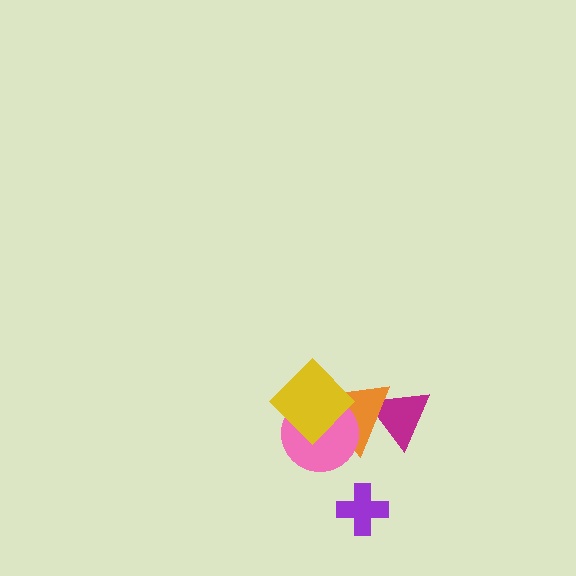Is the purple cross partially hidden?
No, no other shape covers it.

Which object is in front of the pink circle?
The yellow diamond is in front of the pink circle.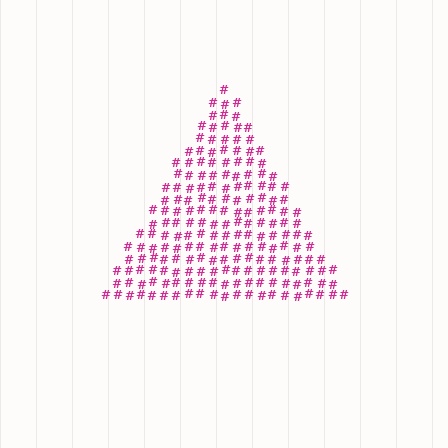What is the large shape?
The large shape is a triangle.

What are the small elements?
The small elements are hash symbols.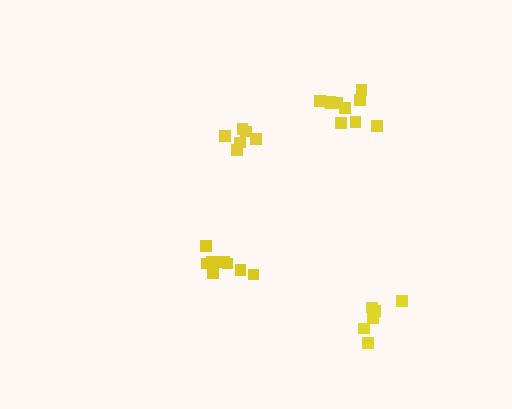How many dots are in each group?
Group 1: 10 dots, Group 2: 6 dots, Group 3: 8 dots, Group 4: 7 dots (31 total).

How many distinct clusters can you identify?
There are 4 distinct clusters.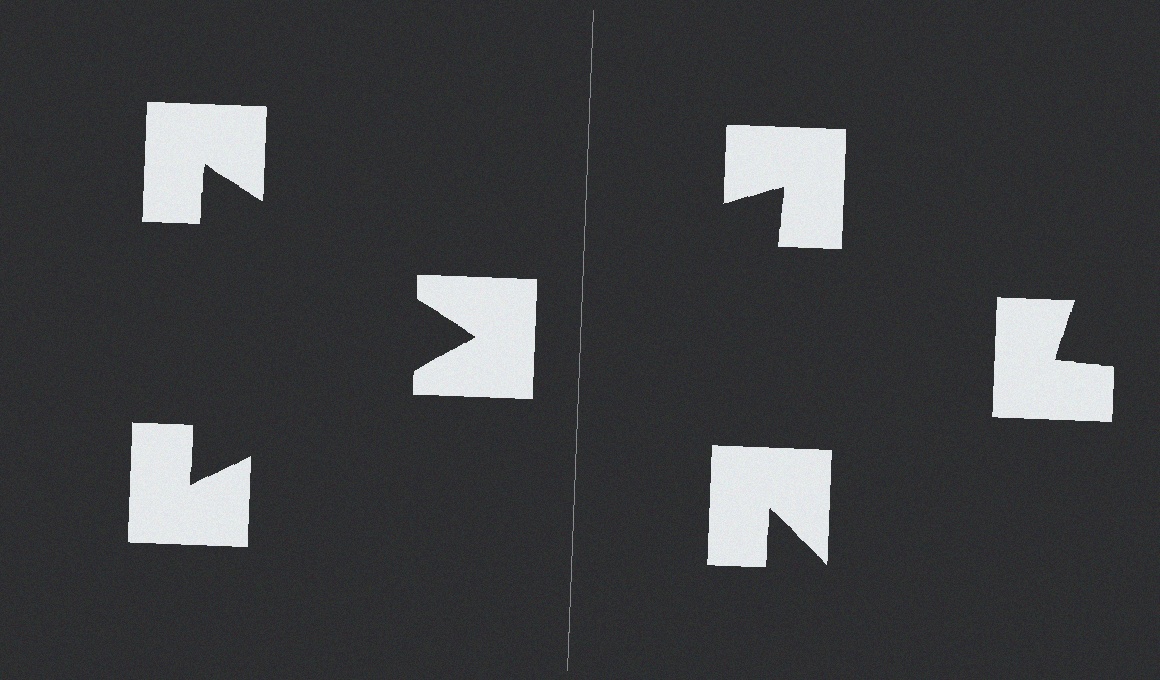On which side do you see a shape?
An illusory triangle appears on the left side. On the right side the wedge cuts are rotated, so no coherent shape forms.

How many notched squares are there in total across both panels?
6 — 3 on each side.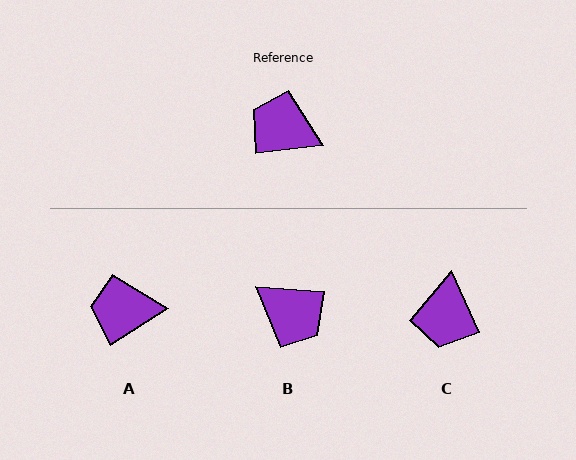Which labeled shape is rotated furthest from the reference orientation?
B, about 169 degrees away.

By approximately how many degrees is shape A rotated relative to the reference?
Approximately 26 degrees counter-clockwise.